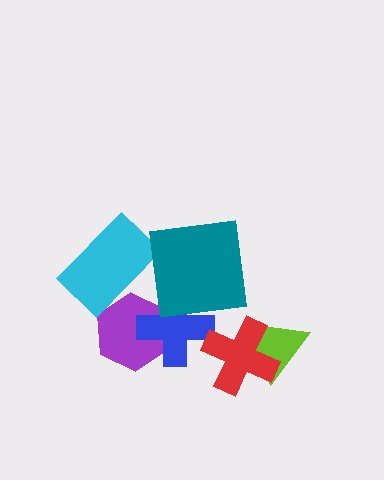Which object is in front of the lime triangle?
The red cross is in front of the lime triangle.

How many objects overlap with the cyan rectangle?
1 object overlaps with the cyan rectangle.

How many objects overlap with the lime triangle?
1 object overlaps with the lime triangle.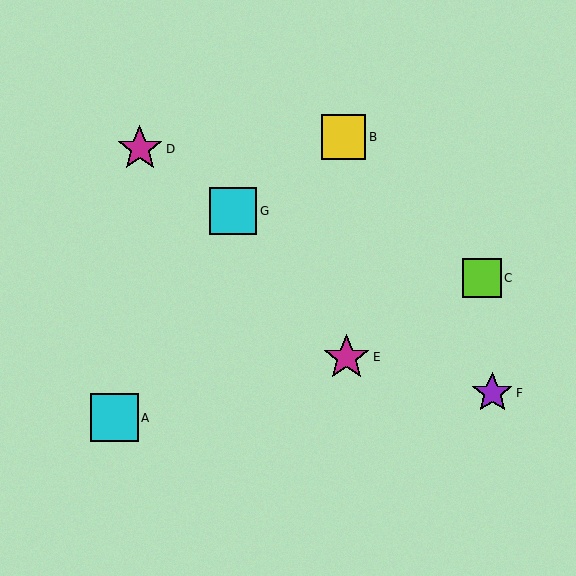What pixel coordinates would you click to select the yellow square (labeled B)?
Click at (343, 137) to select the yellow square B.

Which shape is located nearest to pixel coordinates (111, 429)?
The cyan square (labeled A) at (115, 418) is nearest to that location.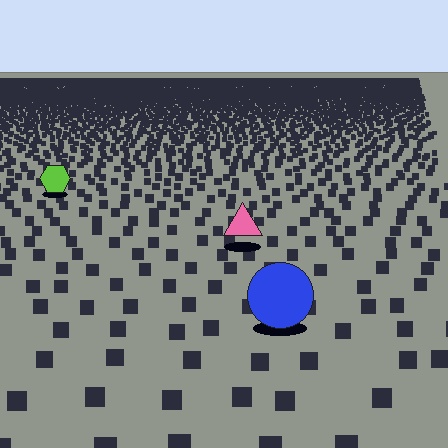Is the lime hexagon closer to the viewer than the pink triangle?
No. The pink triangle is closer — you can tell from the texture gradient: the ground texture is coarser near it.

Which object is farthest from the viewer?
The lime hexagon is farthest from the viewer. It appears smaller and the ground texture around it is denser.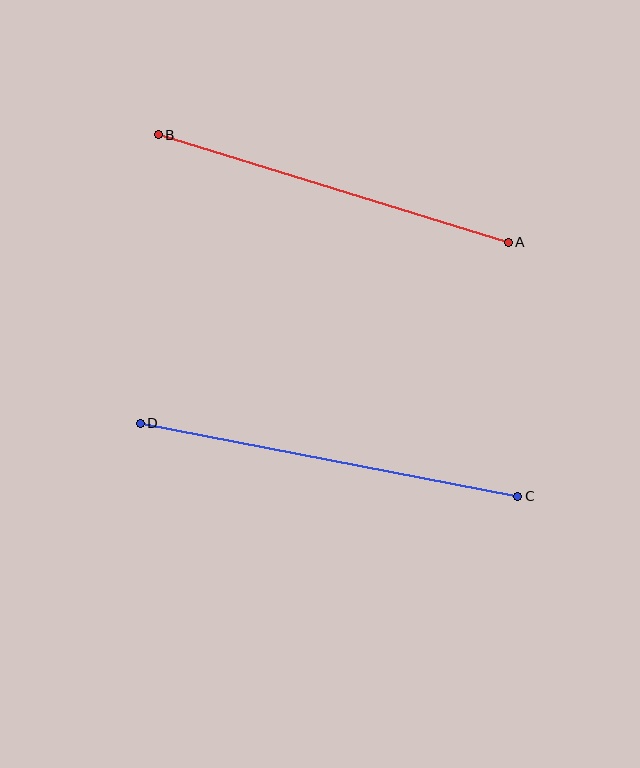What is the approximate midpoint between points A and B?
The midpoint is at approximately (333, 189) pixels.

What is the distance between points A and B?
The distance is approximately 366 pixels.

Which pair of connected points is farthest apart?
Points C and D are farthest apart.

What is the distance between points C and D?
The distance is approximately 384 pixels.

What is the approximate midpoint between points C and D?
The midpoint is at approximately (329, 460) pixels.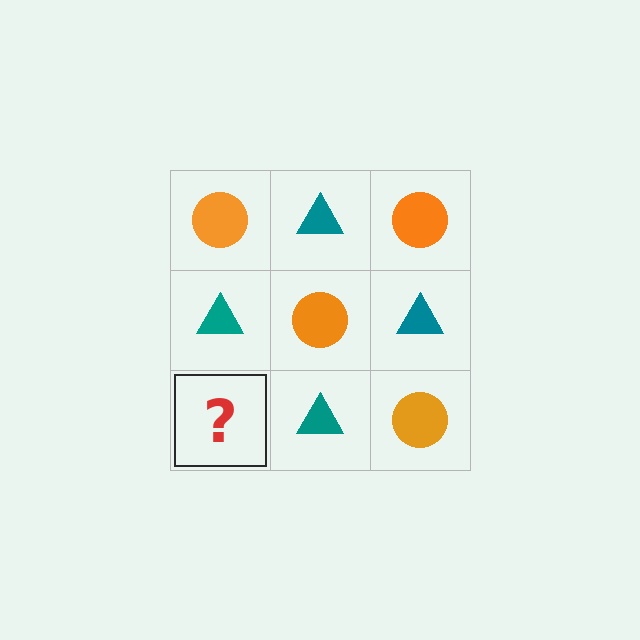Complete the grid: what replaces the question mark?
The question mark should be replaced with an orange circle.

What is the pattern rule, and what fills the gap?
The rule is that it alternates orange circle and teal triangle in a checkerboard pattern. The gap should be filled with an orange circle.